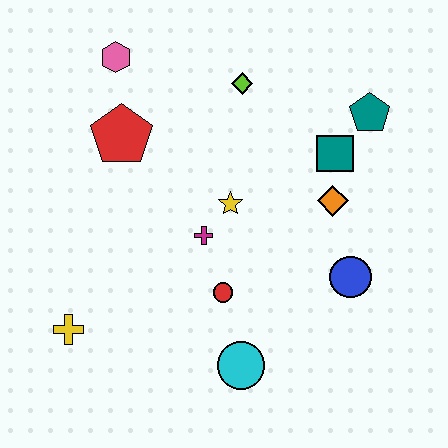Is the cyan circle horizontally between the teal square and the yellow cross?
Yes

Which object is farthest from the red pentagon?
The blue circle is farthest from the red pentagon.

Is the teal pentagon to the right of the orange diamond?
Yes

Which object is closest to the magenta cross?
The yellow star is closest to the magenta cross.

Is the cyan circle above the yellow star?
No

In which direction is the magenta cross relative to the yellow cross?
The magenta cross is to the right of the yellow cross.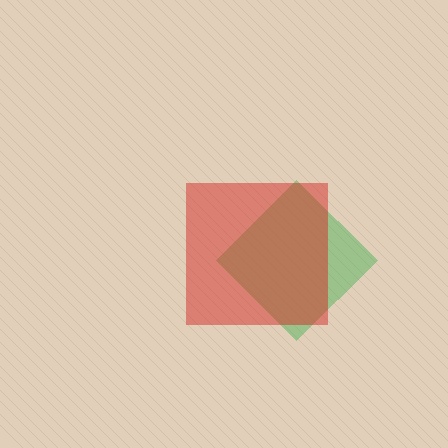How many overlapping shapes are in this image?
There are 2 overlapping shapes in the image.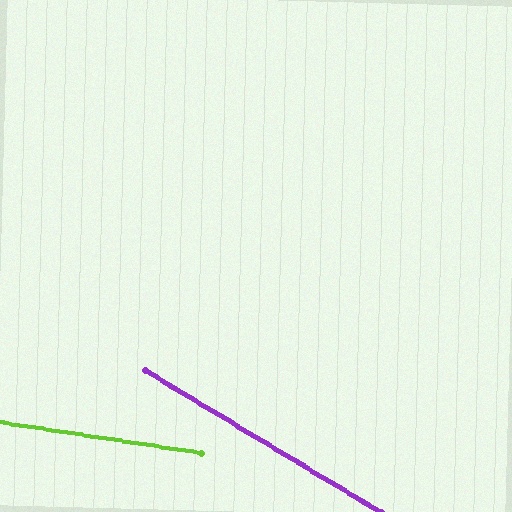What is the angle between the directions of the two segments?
Approximately 23 degrees.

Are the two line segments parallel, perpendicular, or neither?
Neither parallel nor perpendicular — they differ by about 23°.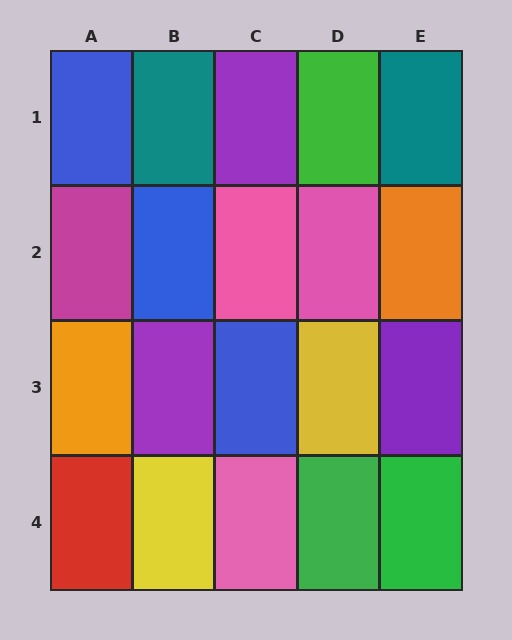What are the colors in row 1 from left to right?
Blue, teal, purple, green, teal.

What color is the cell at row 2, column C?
Pink.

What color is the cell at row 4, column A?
Red.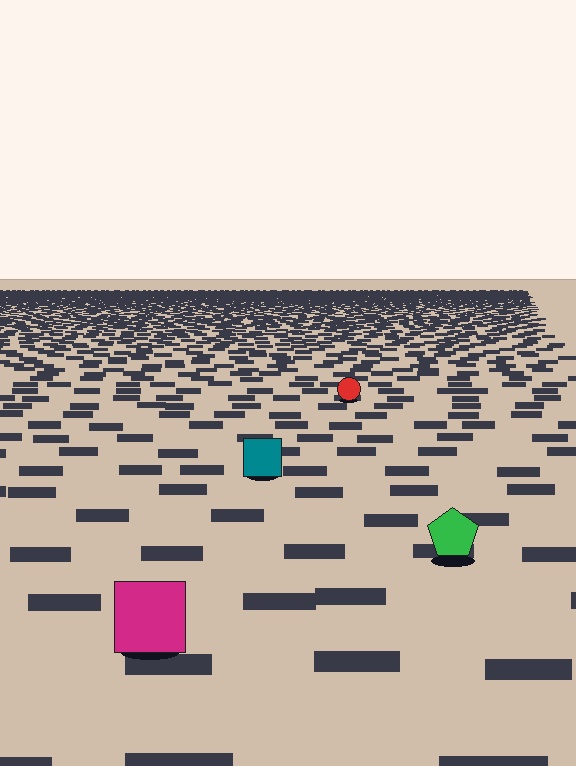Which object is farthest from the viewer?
The red circle is farthest from the viewer. It appears smaller and the ground texture around it is denser.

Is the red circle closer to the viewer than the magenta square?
No. The magenta square is closer — you can tell from the texture gradient: the ground texture is coarser near it.